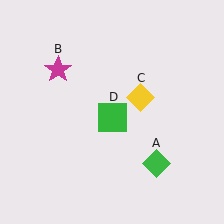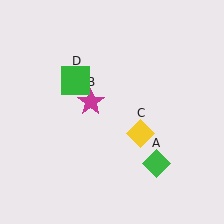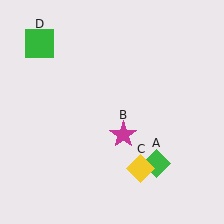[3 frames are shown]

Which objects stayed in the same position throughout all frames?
Green diamond (object A) remained stationary.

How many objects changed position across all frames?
3 objects changed position: magenta star (object B), yellow diamond (object C), green square (object D).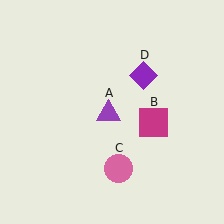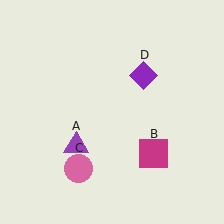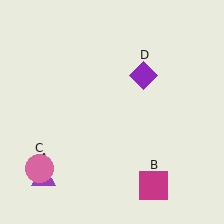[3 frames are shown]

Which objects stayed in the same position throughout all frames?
Purple diamond (object D) remained stationary.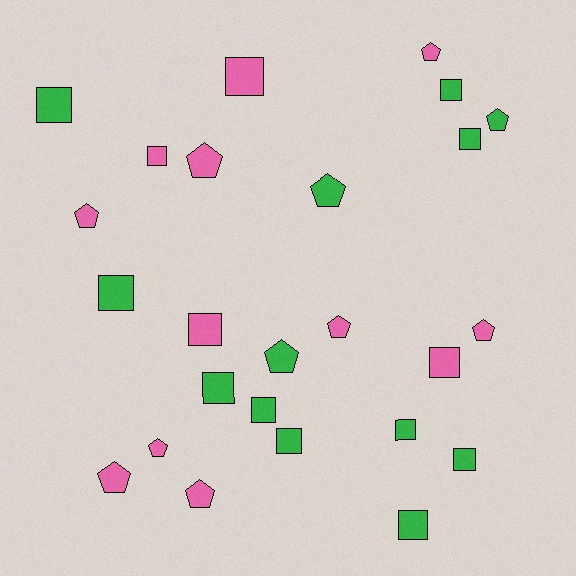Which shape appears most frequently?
Square, with 14 objects.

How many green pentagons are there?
There are 3 green pentagons.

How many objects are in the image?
There are 25 objects.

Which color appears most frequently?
Green, with 13 objects.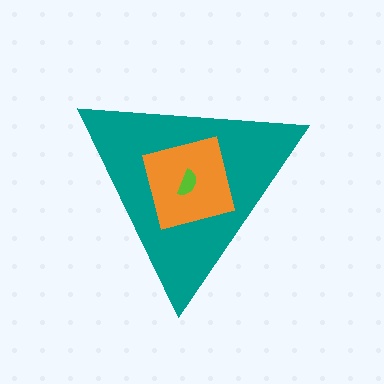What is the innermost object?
The lime semicircle.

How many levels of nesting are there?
3.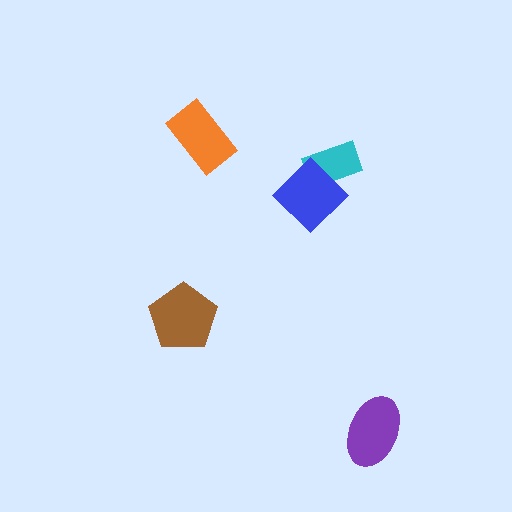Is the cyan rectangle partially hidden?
Yes, it is partially covered by another shape.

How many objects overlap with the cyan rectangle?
1 object overlaps with the cyan rectangle.